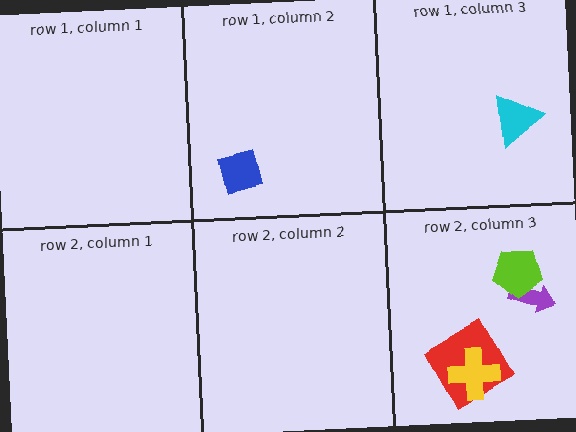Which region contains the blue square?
The row 1, column 2 region.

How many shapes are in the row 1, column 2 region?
1.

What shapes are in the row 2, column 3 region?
The purple arrow, the red diamond, the lime pentagon, the yellow cross.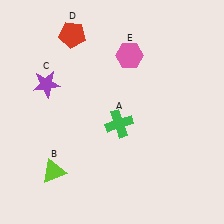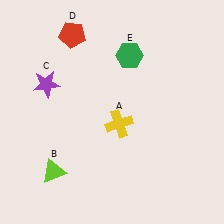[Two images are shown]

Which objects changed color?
A changed from green to yellow. E changed from pink to green.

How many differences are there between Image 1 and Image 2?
There are 2 differences between the two images.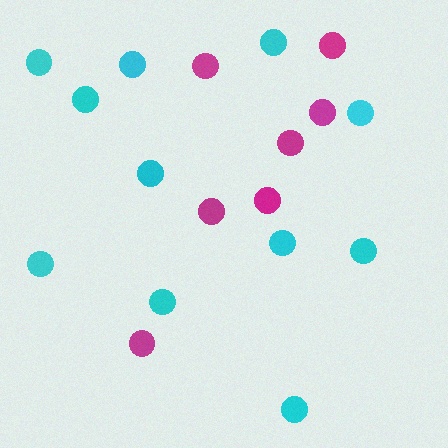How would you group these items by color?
There are 2 groups: one group of cyan circles (11) and one group of magenta circles (7).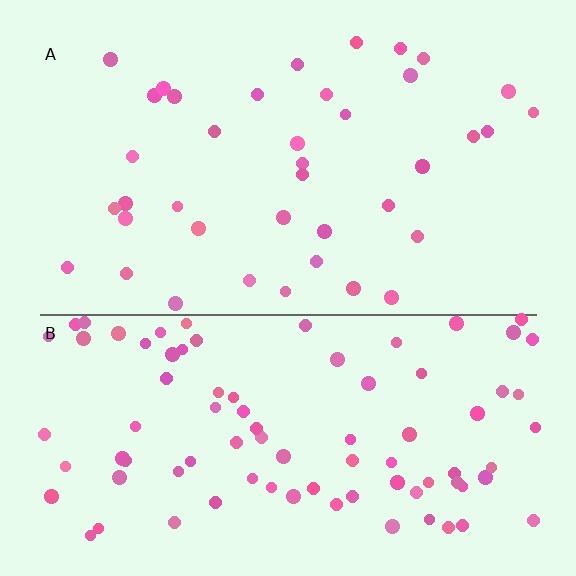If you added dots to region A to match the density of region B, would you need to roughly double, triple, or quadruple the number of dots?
Approximately double.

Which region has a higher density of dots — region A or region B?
B (the bottom).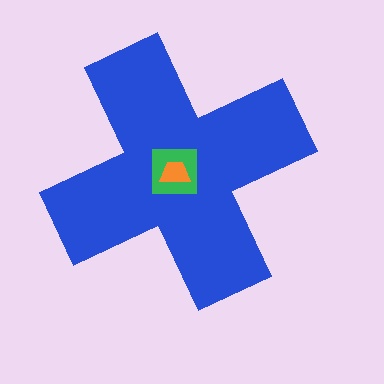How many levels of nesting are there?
3.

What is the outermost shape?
The blue cross.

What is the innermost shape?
The orange trapezoid.